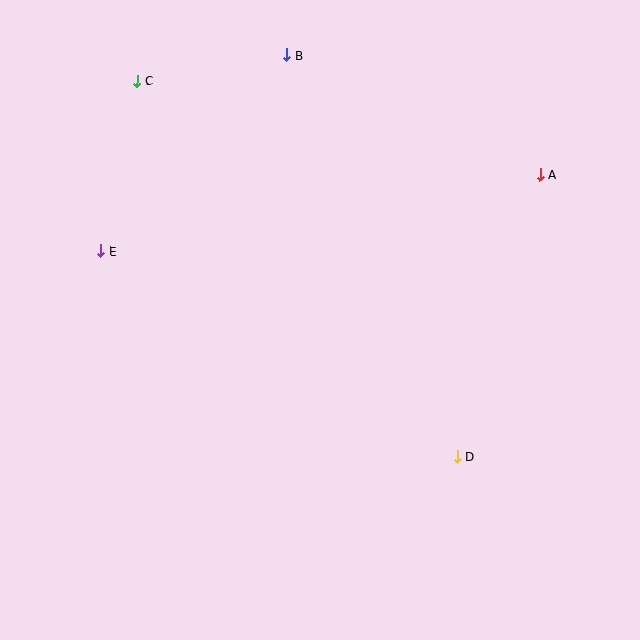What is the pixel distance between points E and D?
The distance between E and D is 412 pixels.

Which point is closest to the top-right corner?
Point A is closest to the top-right corner.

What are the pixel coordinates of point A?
Point A is at (540, 175).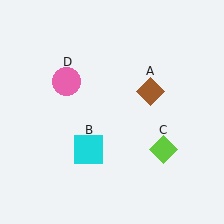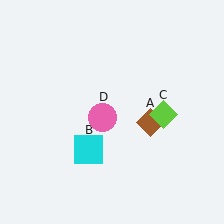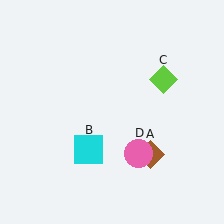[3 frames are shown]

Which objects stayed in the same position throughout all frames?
Cyan square (object B) remained stationary.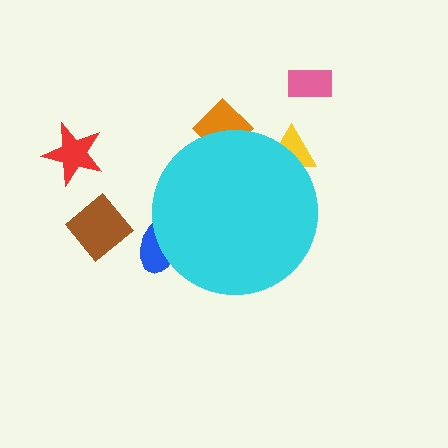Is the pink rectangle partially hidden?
No, the pink rectangle is fully visible.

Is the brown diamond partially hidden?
No, the brown diamond is fully visible.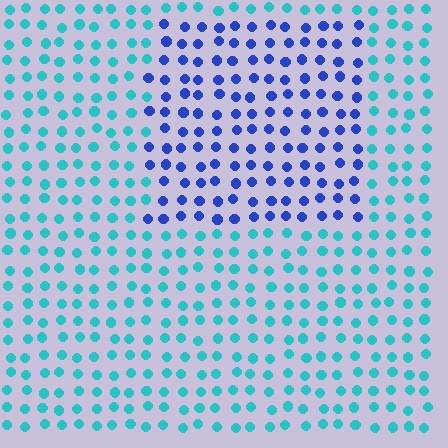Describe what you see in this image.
The image is filled with small cyan elements in a uniform arrangement. A rectangle-shaped region is visible where the elements are tinted to a slightly different hue, forming a subtle color boundary.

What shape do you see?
I see a rectangle.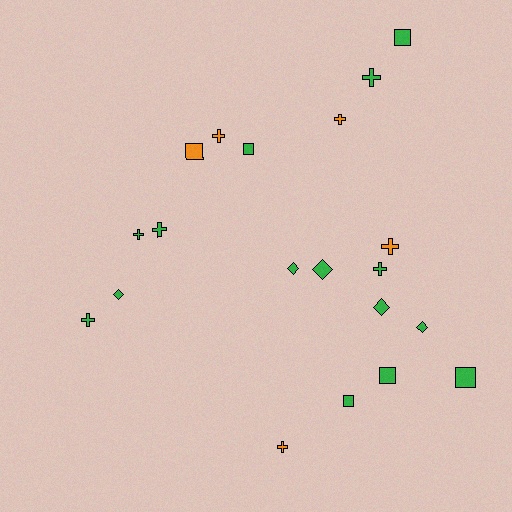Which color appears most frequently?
Green, with 15 objects.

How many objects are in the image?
There are 20 objects.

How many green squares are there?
There are 5 green squares.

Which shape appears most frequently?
Cross, with 9 objects.